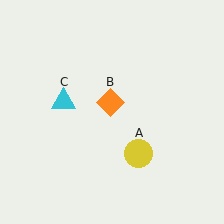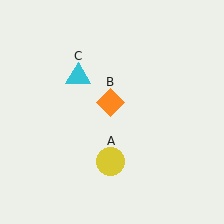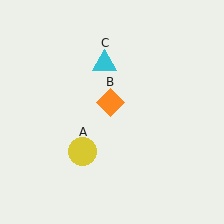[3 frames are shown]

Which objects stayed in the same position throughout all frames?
Orange diamond (object B) remained stationary.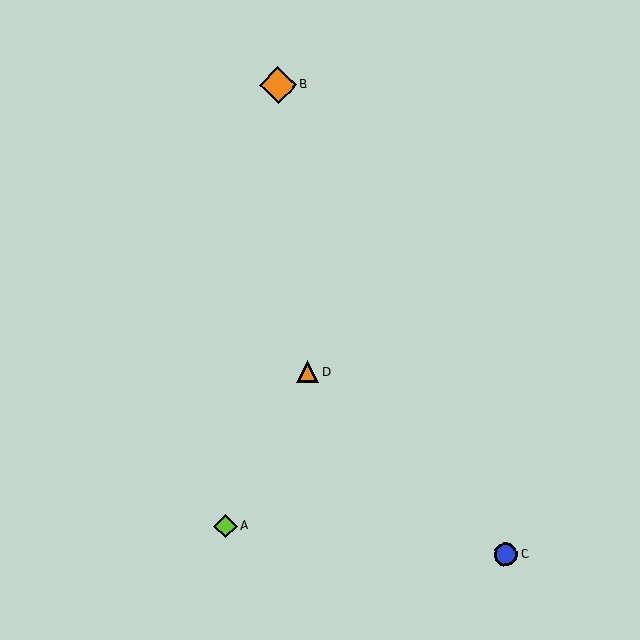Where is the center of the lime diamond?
The center of the lime diamond is at (226, 526).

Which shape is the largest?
The orange diamond (labeled B) is the largest.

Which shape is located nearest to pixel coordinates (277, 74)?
The orange diamond (labeled B) at (278, 85) is nearest to that location.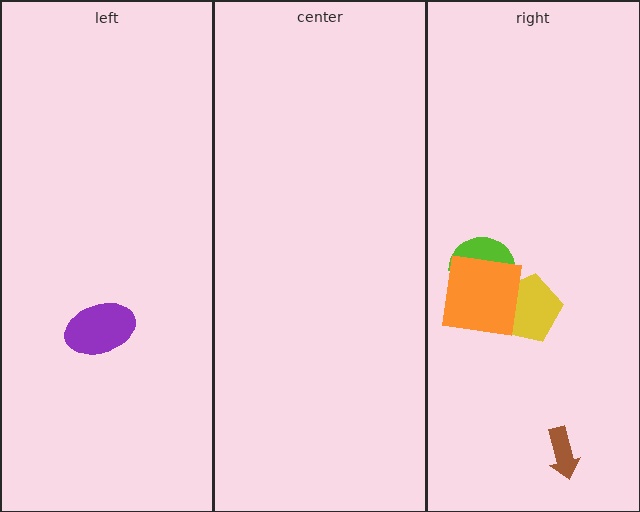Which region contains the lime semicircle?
The right region.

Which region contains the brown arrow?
The right region.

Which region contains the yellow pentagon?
The right region.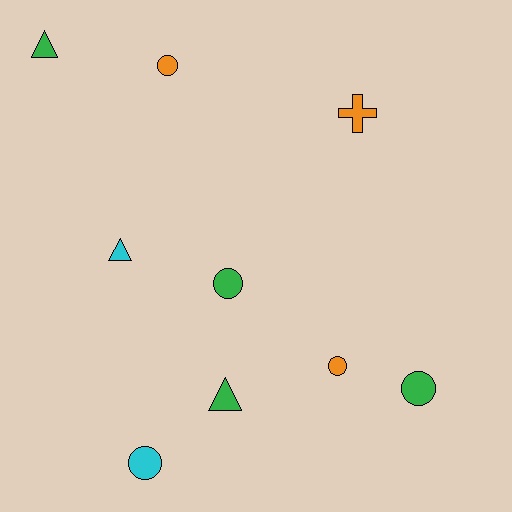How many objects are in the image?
There are 9 objects.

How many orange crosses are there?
There is 1 orange cross.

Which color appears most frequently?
Green, with 4 objects.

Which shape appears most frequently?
Circle, with 5 objects.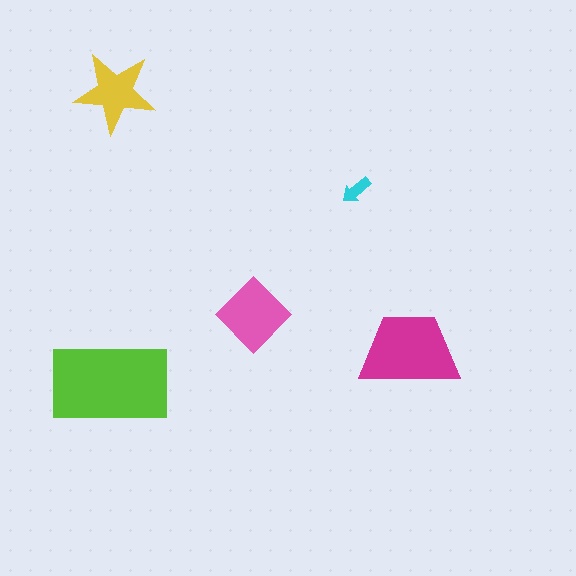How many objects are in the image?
There are 5 objects in the image.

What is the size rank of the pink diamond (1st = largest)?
3rd.